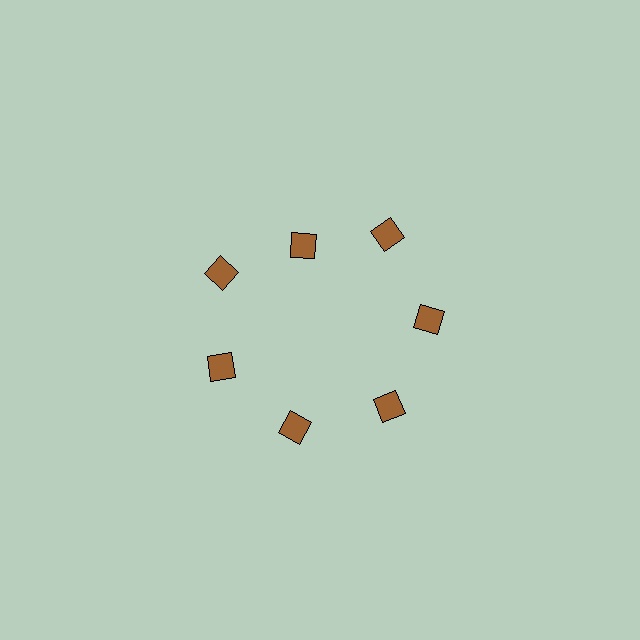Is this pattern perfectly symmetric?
No. The 7 brown diamonds are arranged in a ring, but one element near the 12 o'clock position is pulled inward toward the center, breaking the 7-fold rotational symmetry.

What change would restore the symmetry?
The symmetry would be restored by moving it outward, back onto the ring so that all 7 diamonds sit at equal angles and equal distance from the center.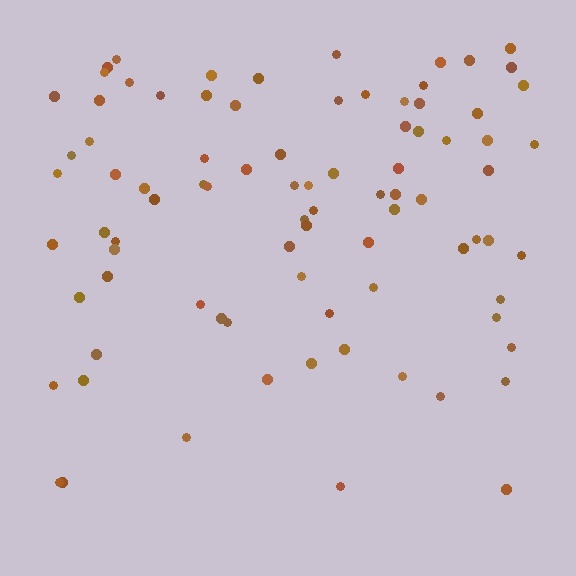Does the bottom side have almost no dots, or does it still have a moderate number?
Still a moderate number, just noticeably fewer than the top.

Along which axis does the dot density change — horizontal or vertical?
Vertical.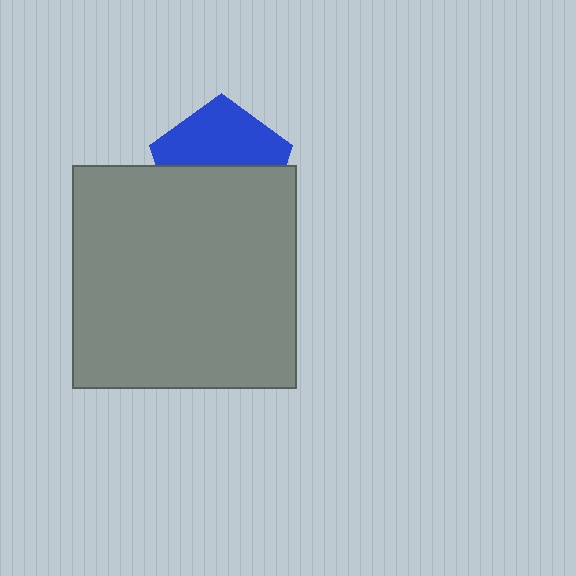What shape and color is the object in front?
The object in front is a gray square.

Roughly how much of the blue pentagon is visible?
About half of it is visible (roughly 48%).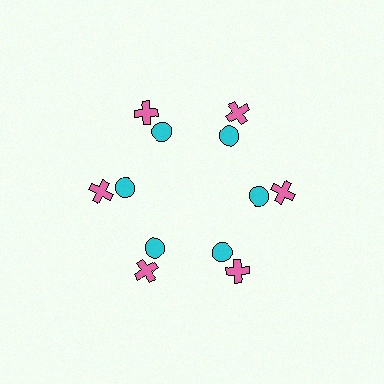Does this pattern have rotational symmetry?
Yes, this pattern has 6-fold rotational symmetry. It looks the same after rotating 60 degrees around the center.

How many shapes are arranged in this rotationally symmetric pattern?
There are 12 shapes, arranged in 6 groups of 2.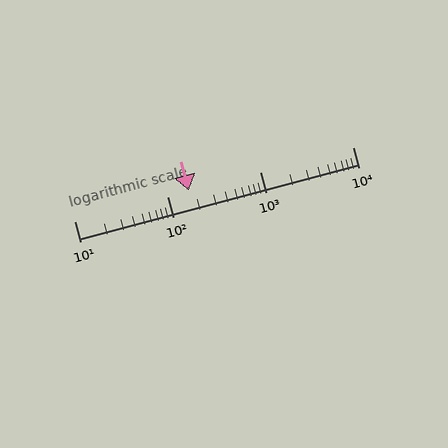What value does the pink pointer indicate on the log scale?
The pointer indicates approximately 170.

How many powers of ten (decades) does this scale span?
The scale spans 3 decades, from 10 to 10000.